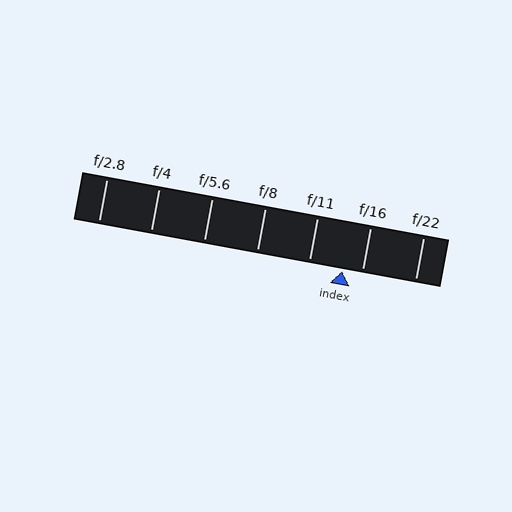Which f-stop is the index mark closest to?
The index mark is closest to f/16.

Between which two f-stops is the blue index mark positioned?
The index mark is between f/11 and f/16.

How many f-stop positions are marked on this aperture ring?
There are 7 f-stop positions marked.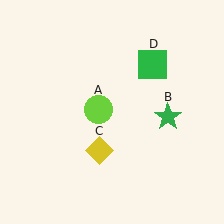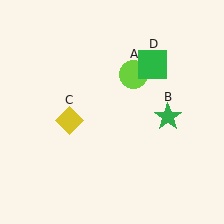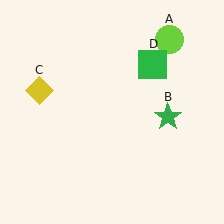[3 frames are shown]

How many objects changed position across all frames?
2 objects changed position: lime circle (object A), yellow diamond (object C).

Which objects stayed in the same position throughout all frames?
Green star (object B) and green square (object D) remained stationary.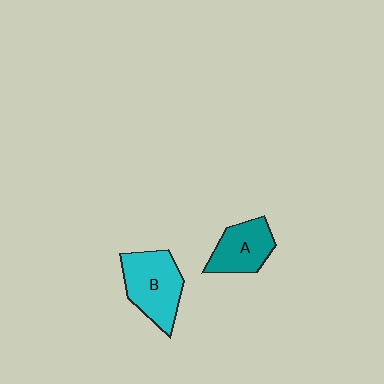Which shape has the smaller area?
Shape A (teal).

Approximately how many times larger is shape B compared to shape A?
Approximately 1.3 times.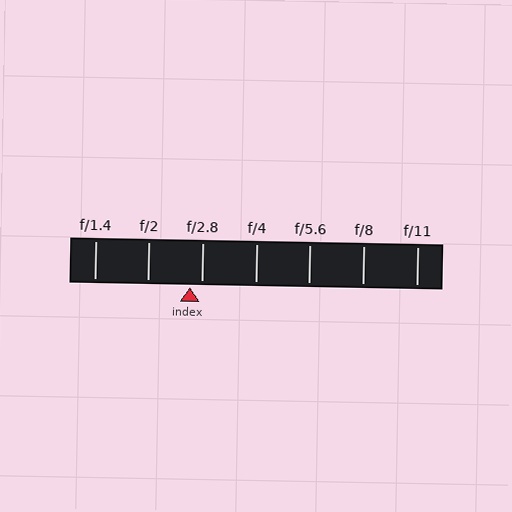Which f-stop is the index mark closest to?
The index mark is closest to f/2.8.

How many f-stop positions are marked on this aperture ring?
There are 7 f-stop positions marked.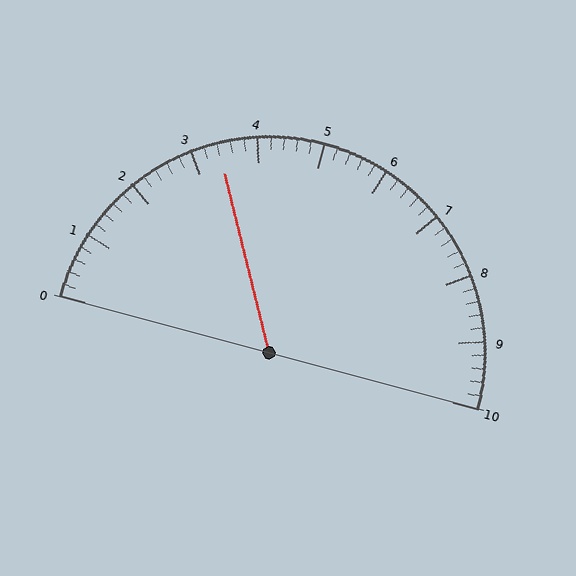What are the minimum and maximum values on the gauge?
The gauge ranges from 0 to 10.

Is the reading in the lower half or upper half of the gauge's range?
The reading is in the lower half of the range (0 to 10).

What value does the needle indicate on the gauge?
The needle indicates approximately 3.4.